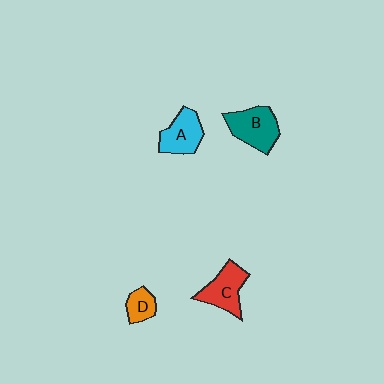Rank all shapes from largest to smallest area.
From largest to smallest: B (teal), C (red), A (cyan), D (orange).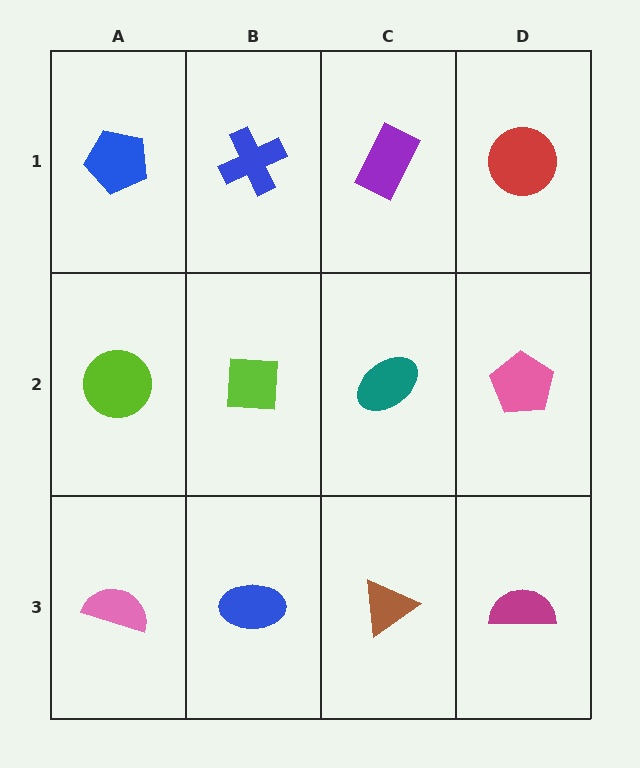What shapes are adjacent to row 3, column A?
A lime circle (row 2, column A), a blue ellipse (row 3, column B).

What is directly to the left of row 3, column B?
A pink semicircle.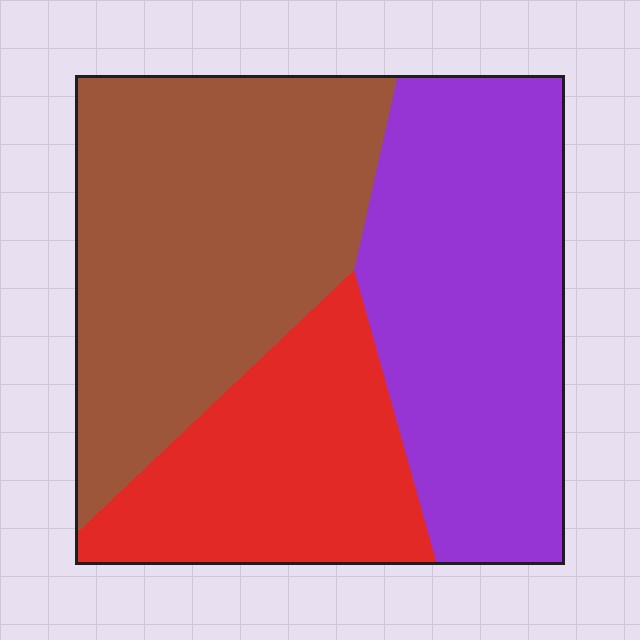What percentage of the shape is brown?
Brown covers around 40% of the shape.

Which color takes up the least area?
Red, at roughly 25%.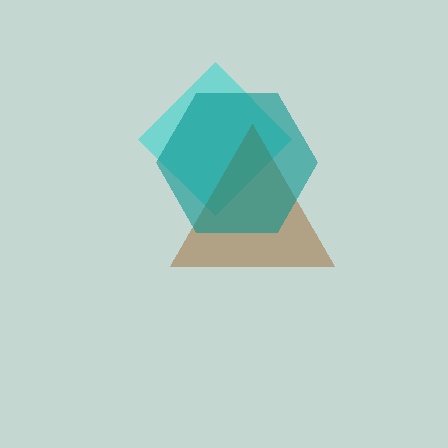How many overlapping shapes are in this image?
There are 3 overlapping shapes in the image.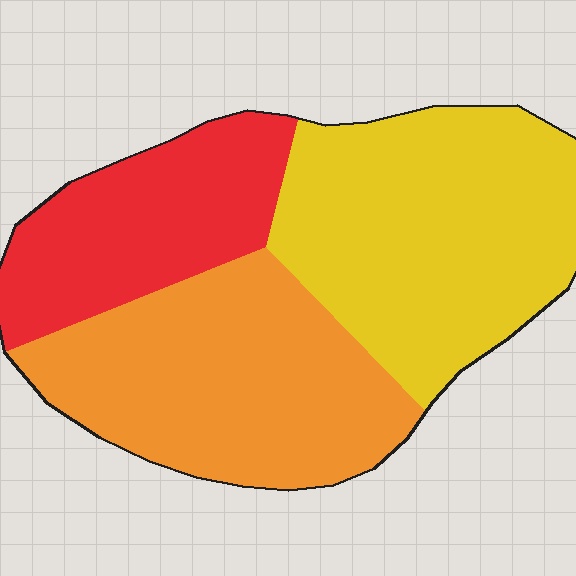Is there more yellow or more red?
Yellow.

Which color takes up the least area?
Red, at roughly 25%.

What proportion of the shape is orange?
Orange takes up between a quarter and a half of the shape.